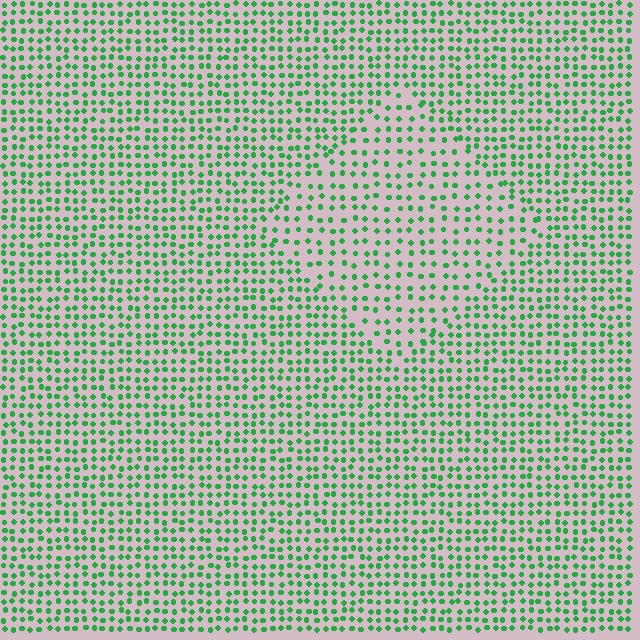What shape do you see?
I see a diamond.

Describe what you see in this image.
The image contains small green elements arranged at two different densities. A diamond-shaped region is visible where the elements are less densely packed than the surrounding area.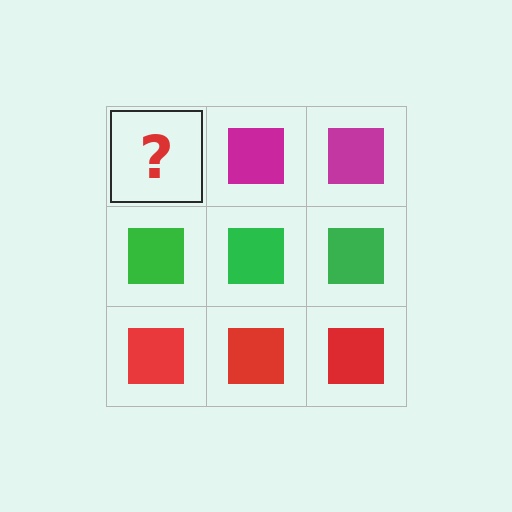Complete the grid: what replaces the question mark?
The question mark should be replaced with a magenta square.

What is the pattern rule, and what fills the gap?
The rule is that each row has a consistent color. The gap should be filled with a magenta square.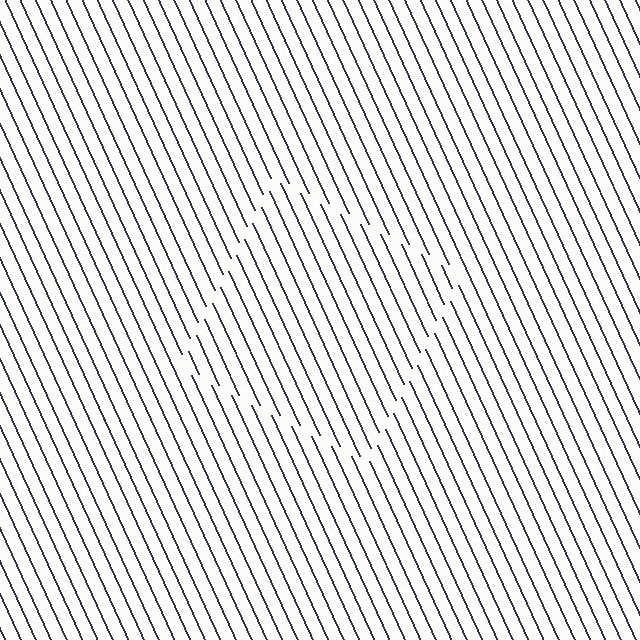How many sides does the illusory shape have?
4 sides — the line-ends trace a square.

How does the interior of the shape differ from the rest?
The interior of the shape contains the same grating, shifted by half a period — the contour is defined by the phase discontinuity where line-ends from the inner and outer gratings abut.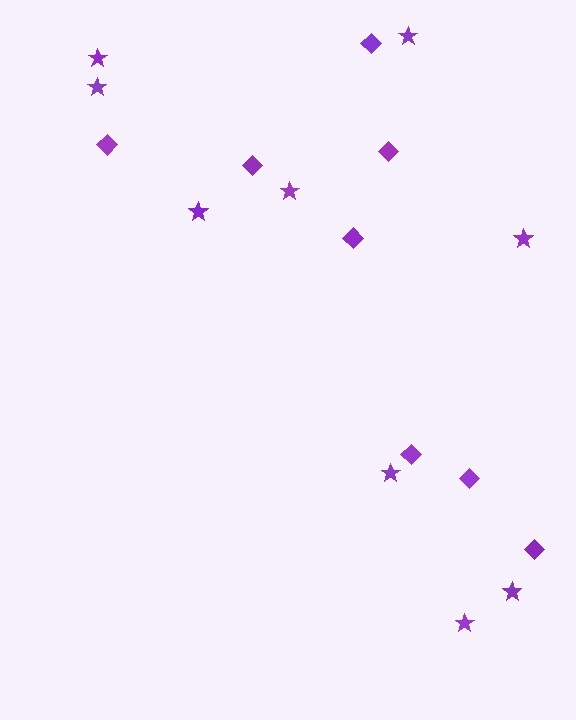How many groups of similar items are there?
There are 2 groups: one group of diamonds (8) and one group of stars (9).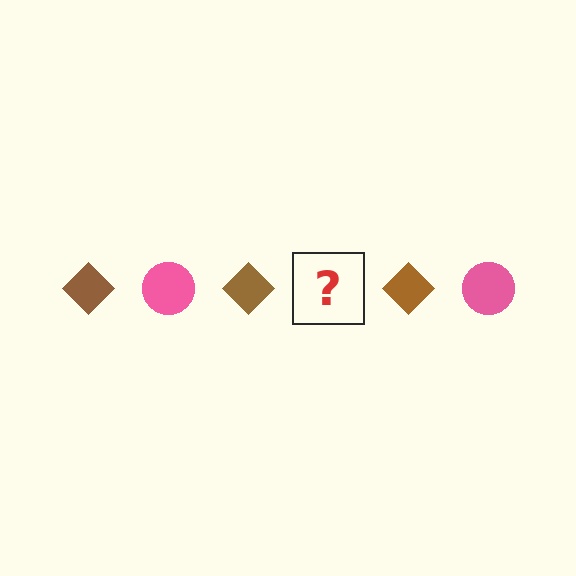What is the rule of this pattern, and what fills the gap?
The rule is that the pattern alternates between brown diamond and pink circle. The gap should be filled with a pink circle.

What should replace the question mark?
The question mark should be replaced with a pink circle.